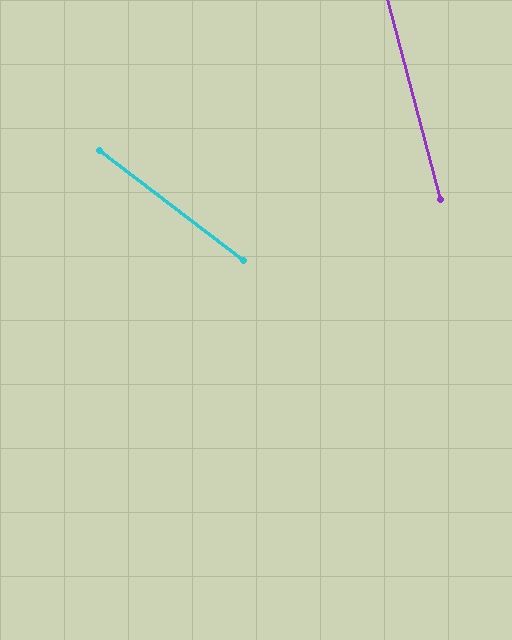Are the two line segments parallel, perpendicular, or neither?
Neither parallel nor perpendicular — they differ by about 38°.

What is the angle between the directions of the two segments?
Approximately 38 degrees.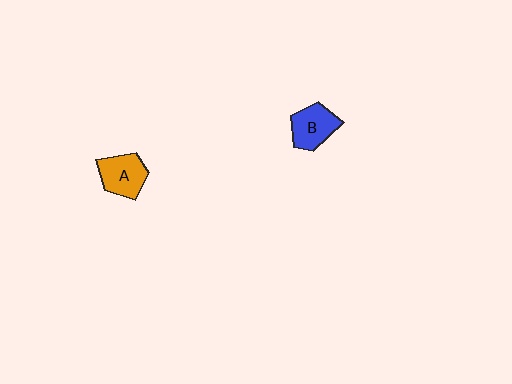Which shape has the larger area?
Shape A (orange).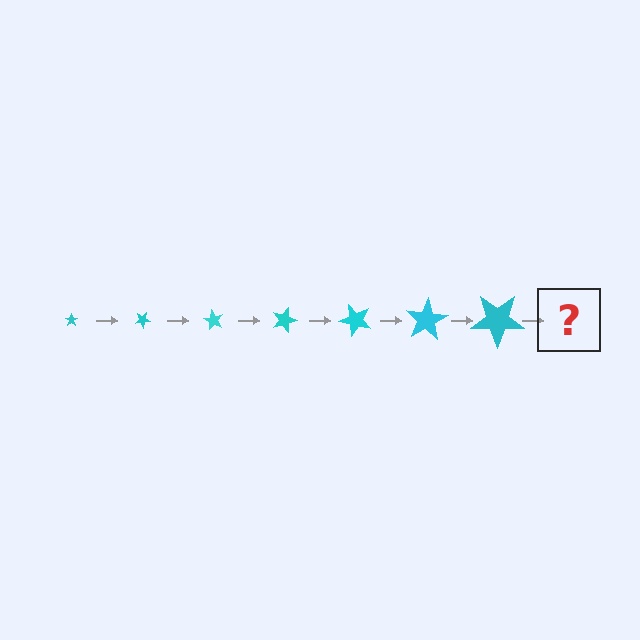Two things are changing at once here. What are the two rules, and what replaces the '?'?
The two rules are that the star grows larger each step and it rotates 30 degrees each step. The '?' should be a star, larger than the previous one and rotated 210 degrees from the start.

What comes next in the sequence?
The next element should be a star, larger than the previous one and rotated 210 degrees from the start.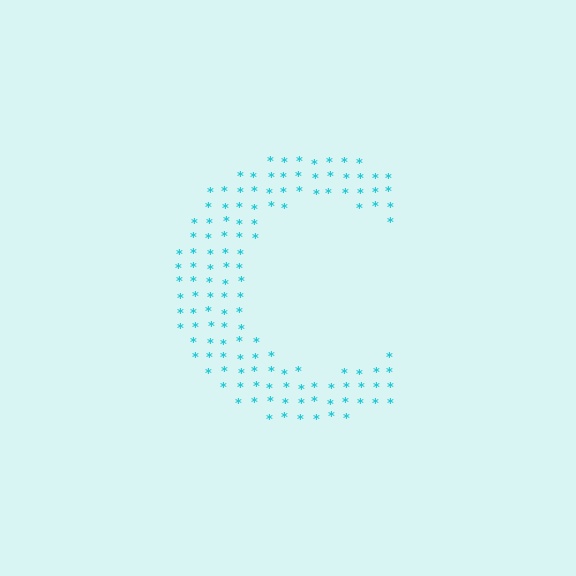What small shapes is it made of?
It is made of small asterisks.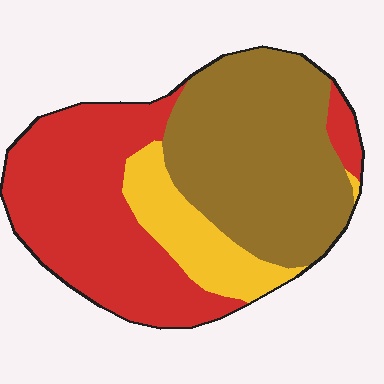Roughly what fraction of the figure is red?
Red takes up about two fifths (2/5) of the figure.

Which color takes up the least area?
Yellow, at roughly 15%.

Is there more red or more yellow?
Red.